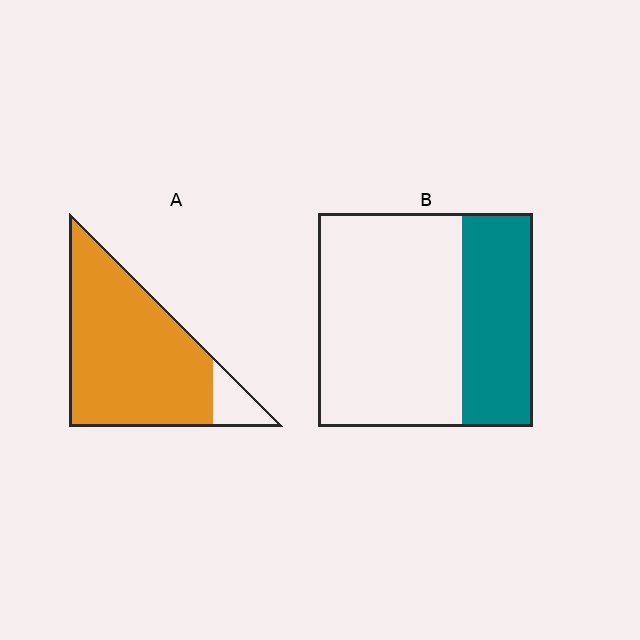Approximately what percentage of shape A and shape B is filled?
A is approximately 90% and B is approximately 35%.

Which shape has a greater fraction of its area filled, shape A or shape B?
Shape A.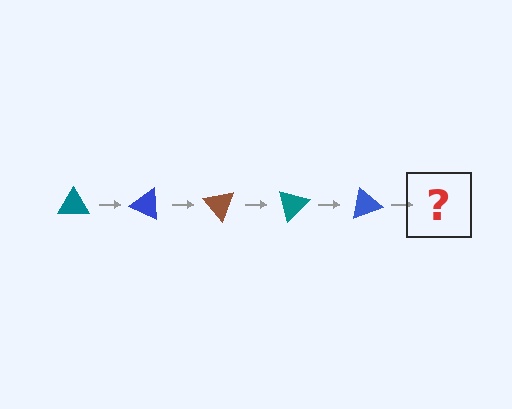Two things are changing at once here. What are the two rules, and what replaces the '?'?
The two rules are that it rotates 25 degrees each step and the color cycles through teal, blue, and brown. The '?' should be a brown triangle, rotated 125 degrees from the start.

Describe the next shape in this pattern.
It should be a brown triangle, rotated 125 degrees from the start.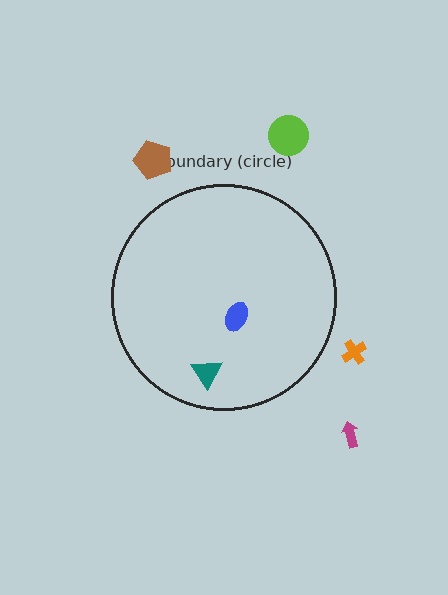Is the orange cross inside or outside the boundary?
Outside.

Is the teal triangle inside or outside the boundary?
Inside.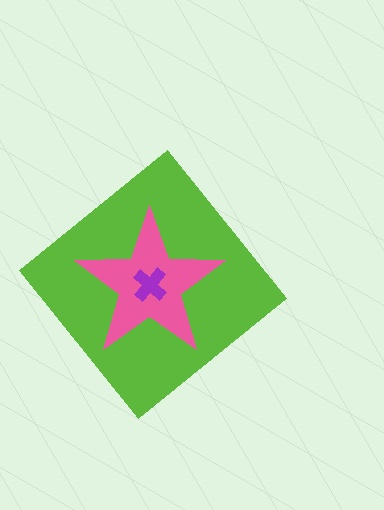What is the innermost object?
The purple cross.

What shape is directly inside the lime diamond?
The pink star.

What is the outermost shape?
The lime diamond.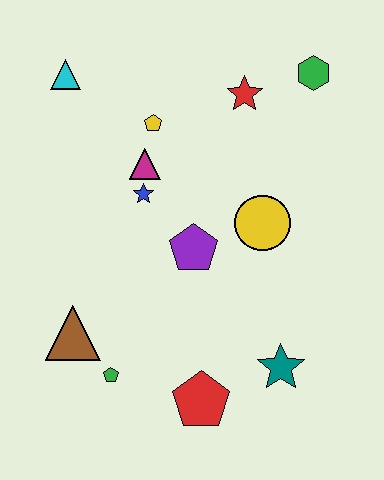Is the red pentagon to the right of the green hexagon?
No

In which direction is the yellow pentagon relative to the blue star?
The yellow pentagon is above the blue star.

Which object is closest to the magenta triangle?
The blue star is closest to the magenta triangle.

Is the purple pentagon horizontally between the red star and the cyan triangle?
Yes